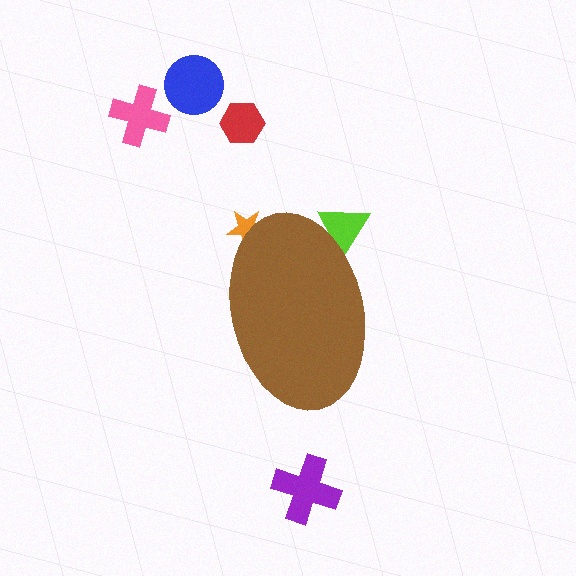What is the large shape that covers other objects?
A brown ellipse.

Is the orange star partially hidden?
Yes, the orange star is partially hidden behind the brown ellipse.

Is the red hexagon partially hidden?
No, the red hexagon is fully visible.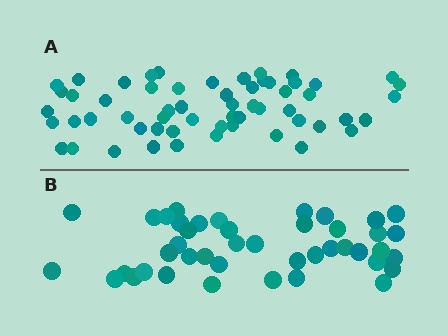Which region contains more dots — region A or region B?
Region A (the top region) has more dots.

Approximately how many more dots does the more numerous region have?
Region A has approximately 15 more dots than region B.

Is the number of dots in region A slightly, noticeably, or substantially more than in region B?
Region A has noticeably more, but not dramatically so. The ratio is roughly 1.3 to 1.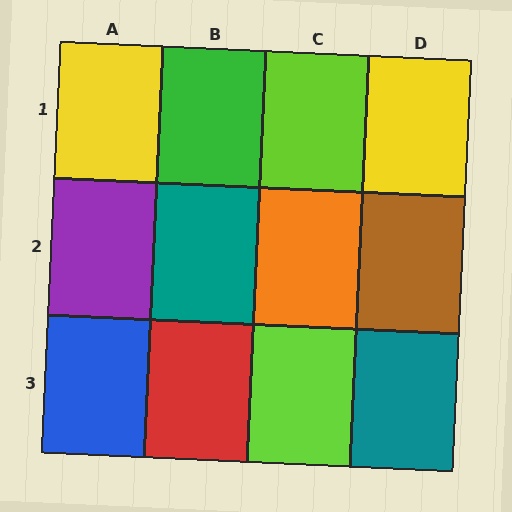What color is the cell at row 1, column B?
Green.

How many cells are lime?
2 cells are lime.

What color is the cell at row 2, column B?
Teal.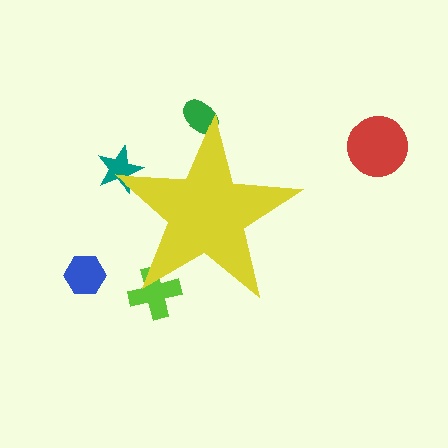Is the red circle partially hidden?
No, the red circle is fully visible.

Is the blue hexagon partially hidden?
No, the blue hexagon is fully visible.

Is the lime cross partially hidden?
Yes, the lime cross is partially hidden behind the yellow star.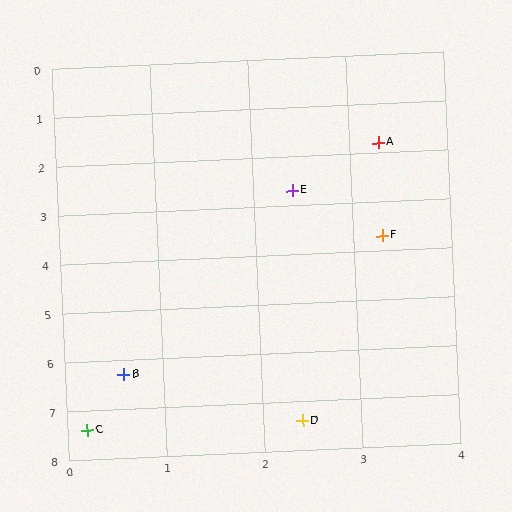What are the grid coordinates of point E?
Point E is at approximately (2.4, 2.7).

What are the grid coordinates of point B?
Point B is at approximately (0.6, 6.3).